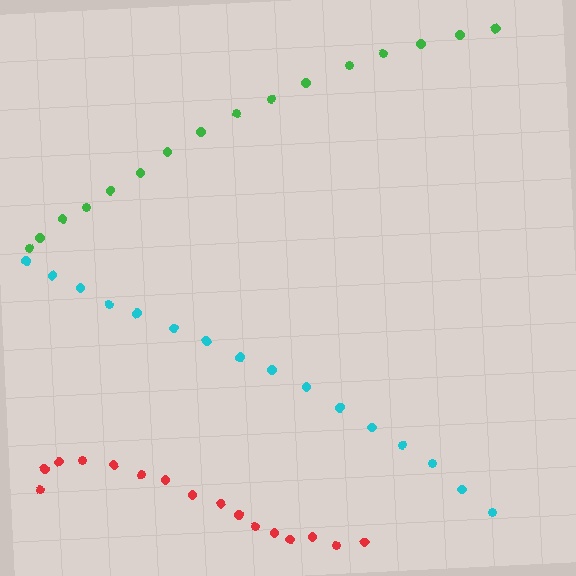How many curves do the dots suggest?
There are 3 distinct paths.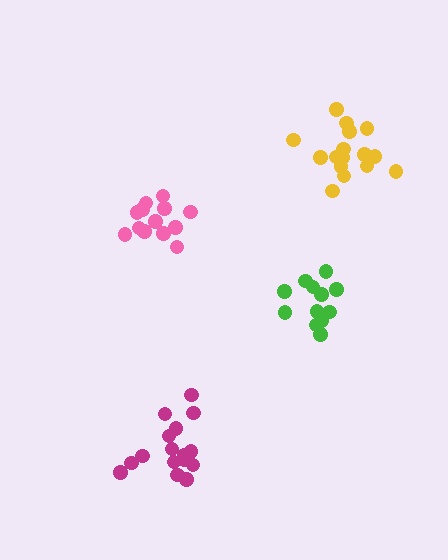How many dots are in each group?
Group 1: 13 dots, Group 2: 13 dots, Group 3: 17 dots, Group 4: 16 dots (59 total).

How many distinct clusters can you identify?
There are 4 distinct clusters.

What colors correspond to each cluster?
The clusters are colored: green, pink, yellow, magenta.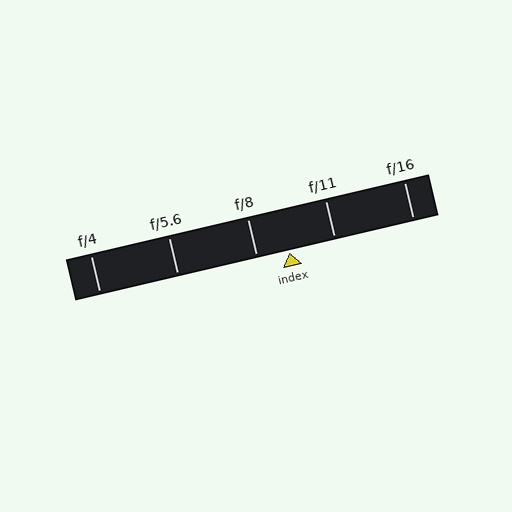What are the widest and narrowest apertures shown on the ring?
The widest aperture shown is f/4 and the narrowest is f/16.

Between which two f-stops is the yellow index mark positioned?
The index mark is between f/8 and f/11.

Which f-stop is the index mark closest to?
The index mark is closest to f/8.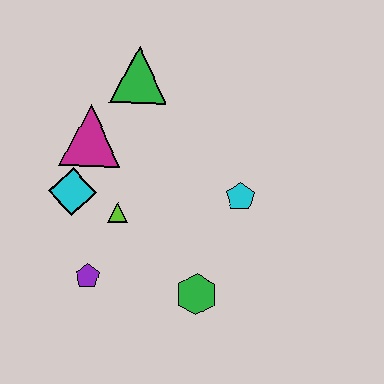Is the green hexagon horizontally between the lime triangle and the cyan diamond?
No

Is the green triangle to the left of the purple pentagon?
No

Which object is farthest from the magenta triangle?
The green hexagon is farthest from the magenta triangle.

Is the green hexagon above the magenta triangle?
No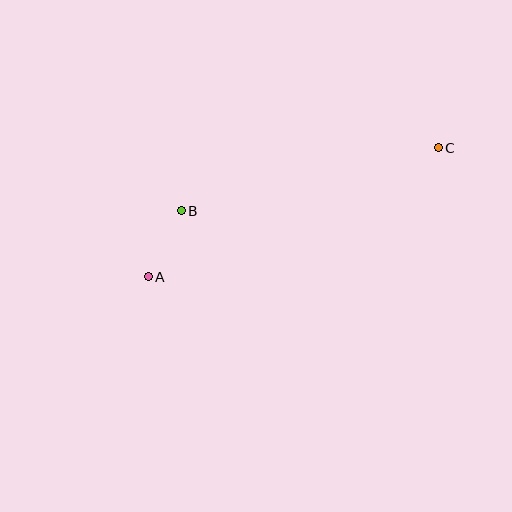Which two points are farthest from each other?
Points A and C are farthest from each other.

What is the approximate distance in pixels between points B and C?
The distance between B and C is approximately 265 pixels.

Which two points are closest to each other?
Points A and B are closest to each other.